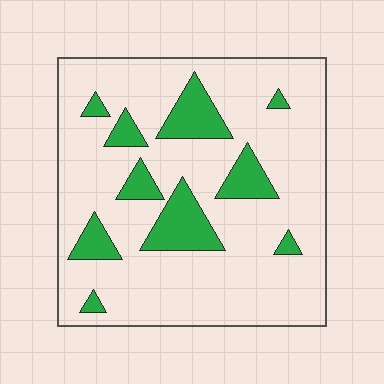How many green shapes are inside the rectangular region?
10.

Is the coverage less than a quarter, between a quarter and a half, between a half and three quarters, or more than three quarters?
Less than a quarter.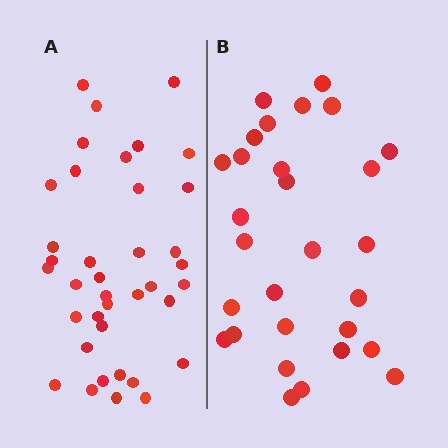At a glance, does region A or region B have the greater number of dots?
Region A (the left region) has more dots.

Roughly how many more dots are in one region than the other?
Region A has roughly 8 or so more dots than region B.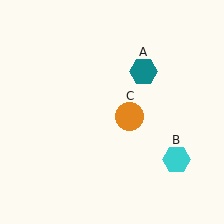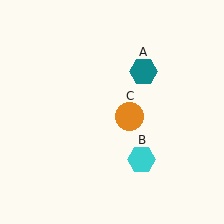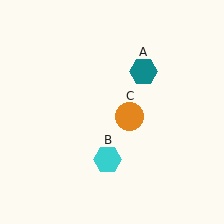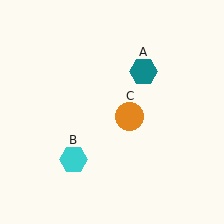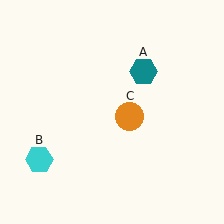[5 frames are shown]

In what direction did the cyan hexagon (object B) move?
The cyan hexagon (object B) moved left.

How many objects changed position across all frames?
1 object changed position: cyan hexagon (object B).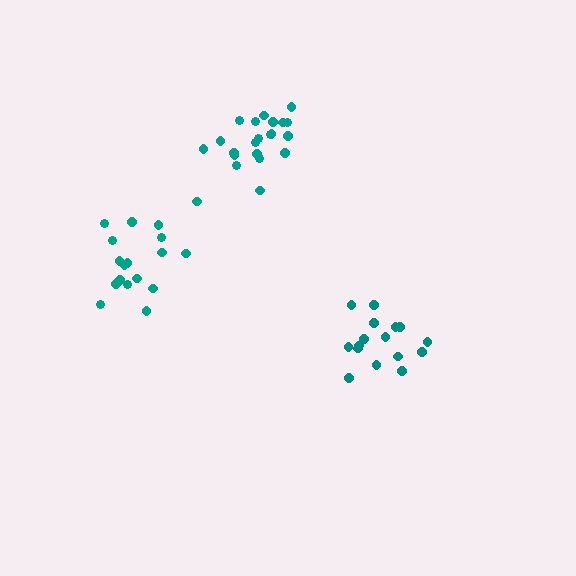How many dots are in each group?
Group 1: 18 dots, Group 2: 16 dots, Group 3: 21 dots (55 total).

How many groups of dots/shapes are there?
There are 3 groups.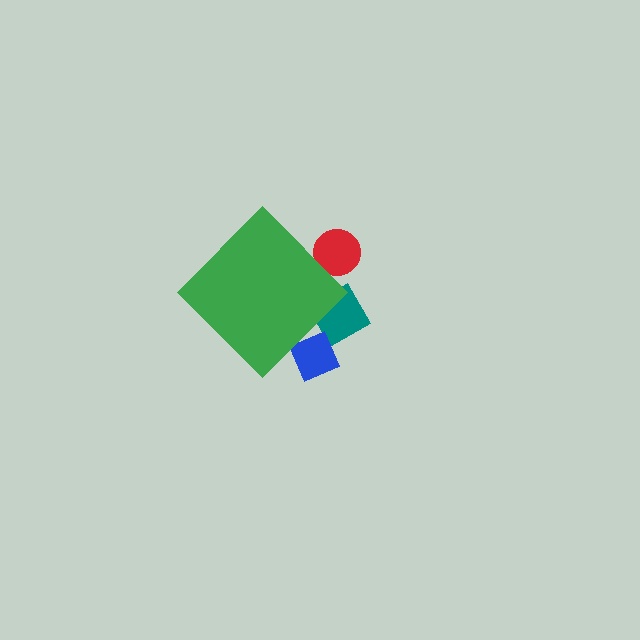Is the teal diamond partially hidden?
Yes, the teal diamond is partially hidden behind the green diamond.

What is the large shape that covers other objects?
A green diamond.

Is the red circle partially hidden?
Yes, the red circle is partially hidden behind the green diamond.